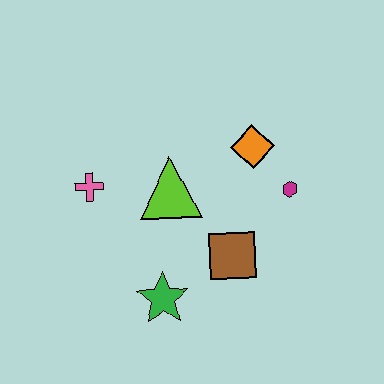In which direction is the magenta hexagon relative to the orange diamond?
The magenta hexagon is below the orange diamond.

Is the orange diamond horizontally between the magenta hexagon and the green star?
Yes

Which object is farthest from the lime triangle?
The magenta hexagon is farthest from the lime triangle.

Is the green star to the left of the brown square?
Yes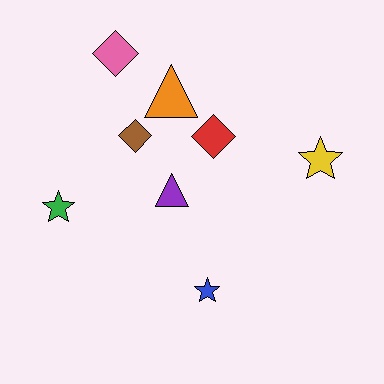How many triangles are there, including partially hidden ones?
There are 2 triangles.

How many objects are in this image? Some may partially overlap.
There are 8 objects.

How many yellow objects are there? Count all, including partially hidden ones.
There is 1 yellow object.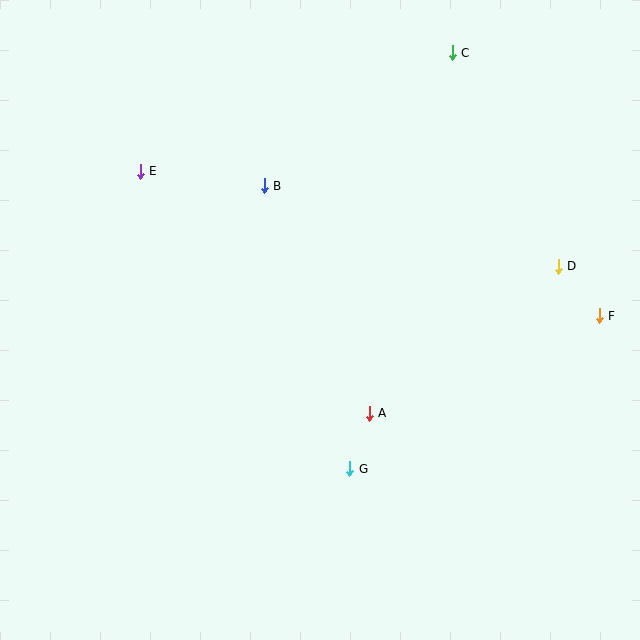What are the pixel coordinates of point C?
Point C is at (452, 53).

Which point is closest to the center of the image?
Point A at (369, 413) is closest to the center.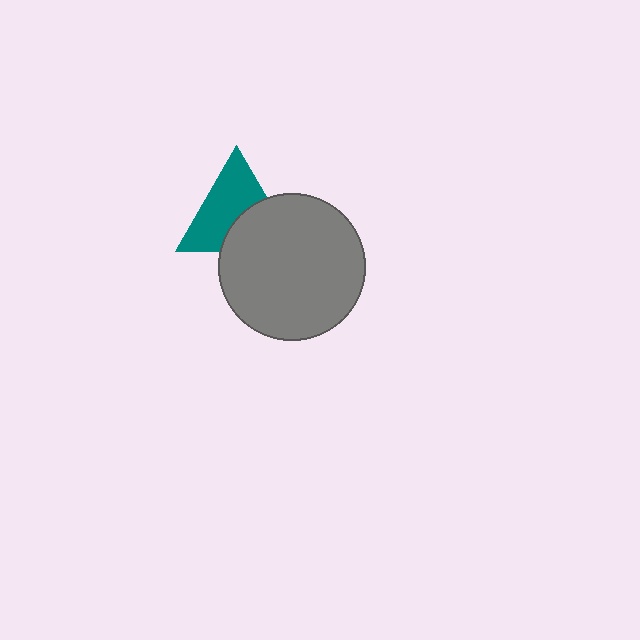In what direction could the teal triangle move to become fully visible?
The teal triangle could move up. That would shift it out from behind the gray circle entirely.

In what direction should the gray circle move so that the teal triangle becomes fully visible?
The gray circle should move down. That is the shortest direction to clear the overlap and leave the teal triangle fully visible.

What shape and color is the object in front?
The object in front is a gray circle.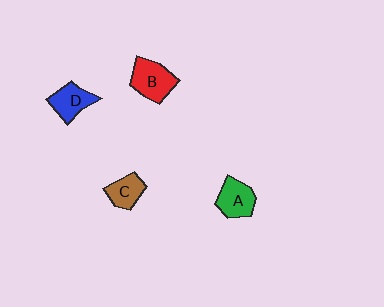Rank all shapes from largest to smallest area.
From largest to smallest: B (red), A (green), D (blue), C (brown).